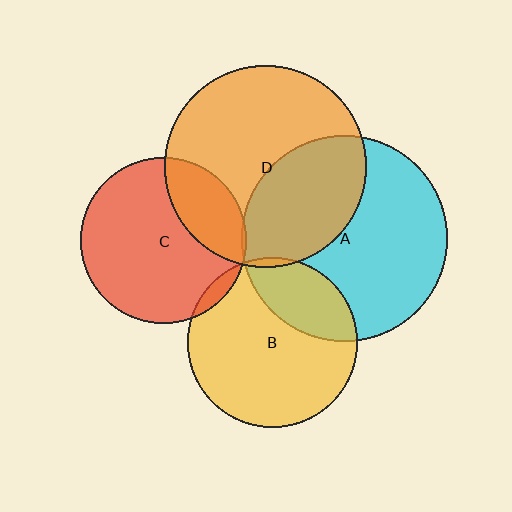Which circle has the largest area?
Circle A (cyan).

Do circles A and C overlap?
Yes.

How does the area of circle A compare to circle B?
Approximately 1.5 times.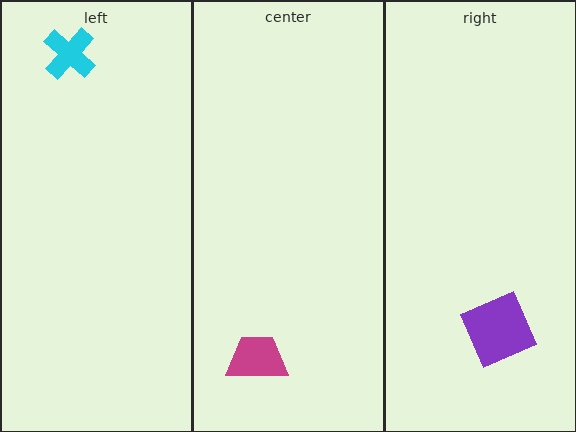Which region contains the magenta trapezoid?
The center region.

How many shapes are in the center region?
1.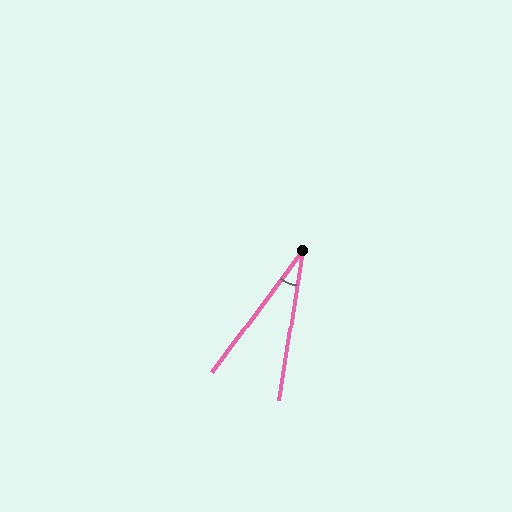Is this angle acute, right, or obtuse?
It is acute.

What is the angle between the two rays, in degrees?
Approximately 28 degrees.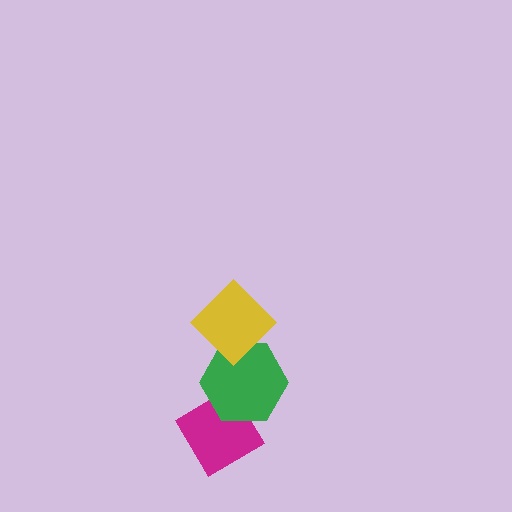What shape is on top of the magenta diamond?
The green hexagon is on top of the magenta diamond.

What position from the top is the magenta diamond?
The magenta diamond is 3rd from the top.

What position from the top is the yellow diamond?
The yellow diamond is 1st from the top.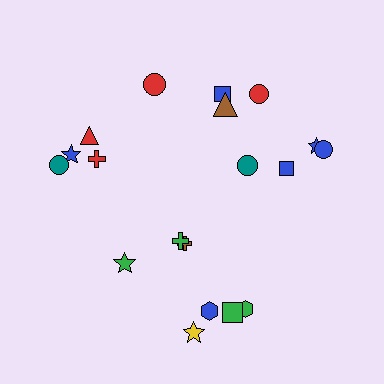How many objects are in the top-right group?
There are 7 objects.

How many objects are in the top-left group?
There are 5 objects.